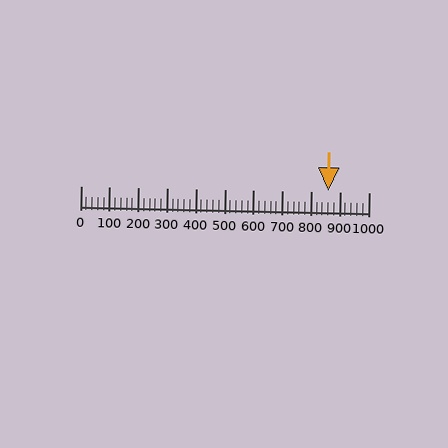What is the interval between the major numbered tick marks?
The major tick marks are spaced 100 units apart.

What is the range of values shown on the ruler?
The ruler shows values from 0 to 1000.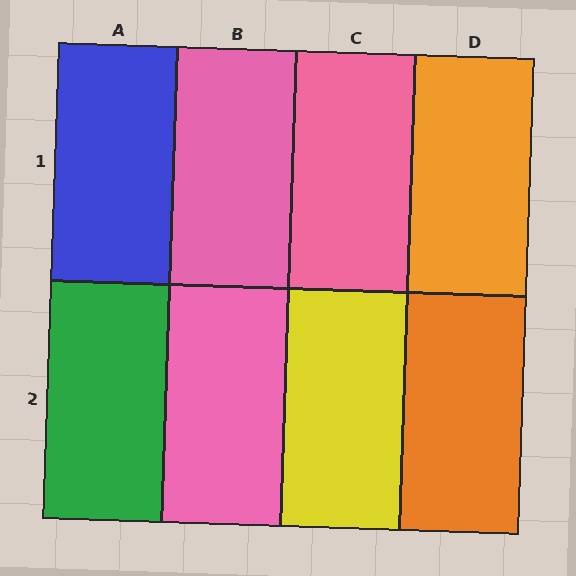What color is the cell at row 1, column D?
Orange.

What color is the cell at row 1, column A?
Blue.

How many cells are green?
1 cell is green.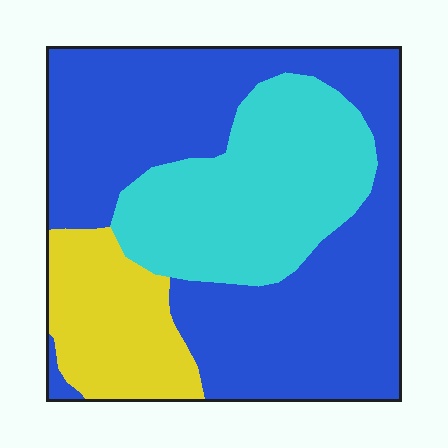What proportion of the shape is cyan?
Cyan takes up about one quarter (1/4) of the shape.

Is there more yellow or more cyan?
Cyan.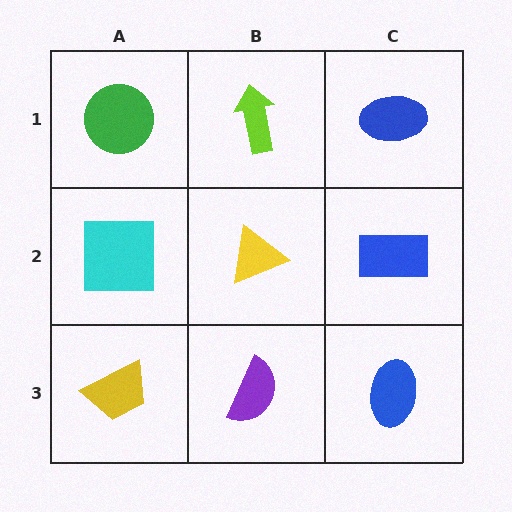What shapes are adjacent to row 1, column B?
A yellow triangle (row 2, column B), a green circle (row 1, column A), a blue ellipse (row 1, column C).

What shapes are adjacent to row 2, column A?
A green circle (row 1, column A), a yellow trapezoid (row 3, column A), a yellow triangle (row 2, column B).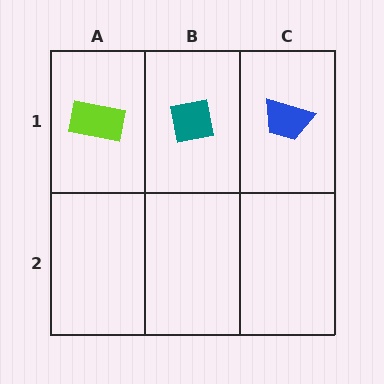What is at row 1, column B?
A teal square.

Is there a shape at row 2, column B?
No, that cell is empty.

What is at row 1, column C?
A blue trapezoid.